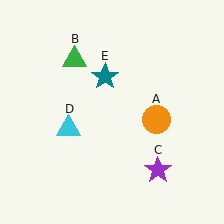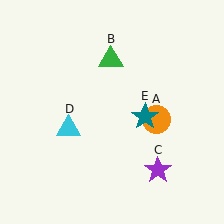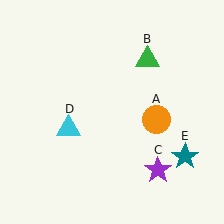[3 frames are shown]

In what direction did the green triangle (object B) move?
The green triangle (object B) moved right.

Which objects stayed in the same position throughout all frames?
Orange circle (object A) and purple star (object C) and cyan triangle (object D) remained stationary.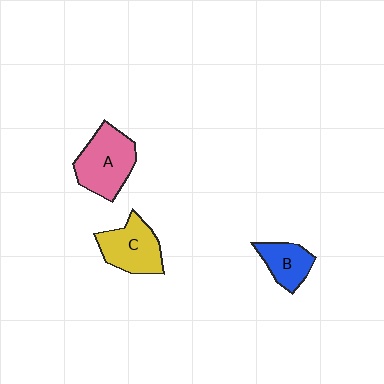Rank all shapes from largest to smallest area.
From largest to smallest: A (pink), C (yellow), B (blue).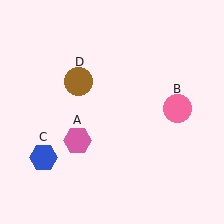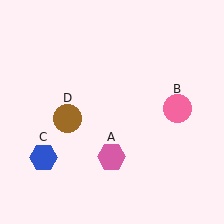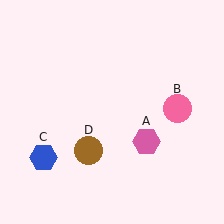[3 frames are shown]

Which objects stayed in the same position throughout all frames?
Pink circle (object B) and blue hexagon (object C) remained stationary.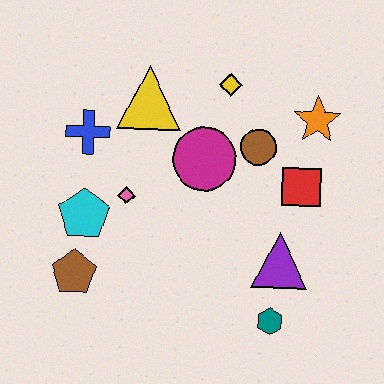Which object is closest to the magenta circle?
The brown circle is closest to the magenta circle.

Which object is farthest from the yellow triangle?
The teal hexagon is farthest from the yellow triangle.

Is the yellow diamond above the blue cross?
Yes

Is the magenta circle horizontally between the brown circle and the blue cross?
Yes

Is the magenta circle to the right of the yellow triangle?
Yes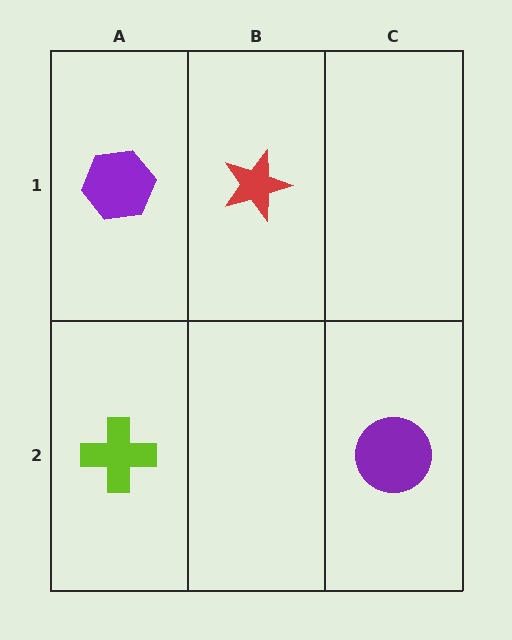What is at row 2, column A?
A lime cross.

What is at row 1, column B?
A red star.